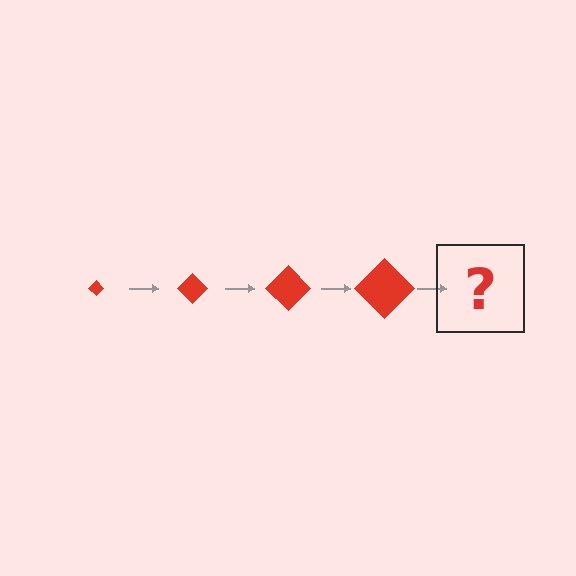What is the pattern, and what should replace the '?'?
The pattern is that the diamond gets progressively larger each step. The '?' should be a red diamond, larger than the previous one.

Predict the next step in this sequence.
The next step is a red diamond, larger than the previous one.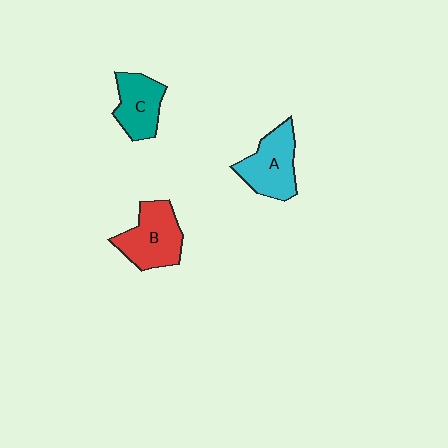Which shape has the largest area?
Shape B (red).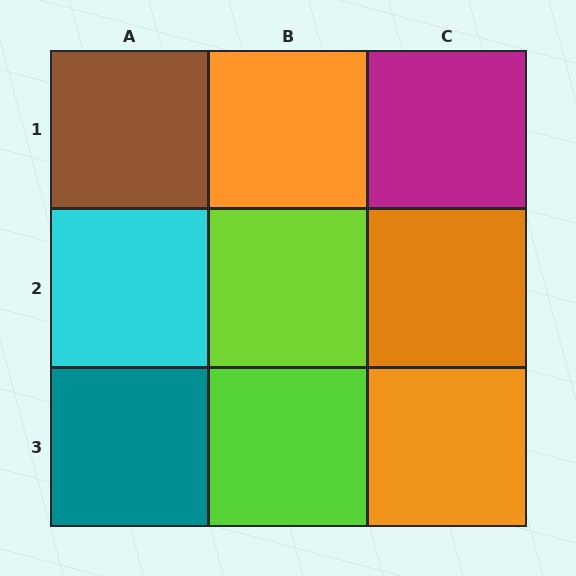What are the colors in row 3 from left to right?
Teal, lime, orange.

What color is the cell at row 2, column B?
Lime.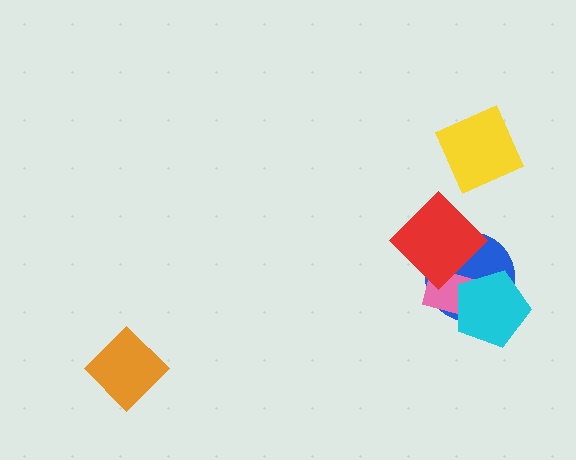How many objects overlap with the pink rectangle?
3 objects overlap with the pink rectangle.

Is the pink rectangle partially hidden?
Yes, it is partially covered by another shape.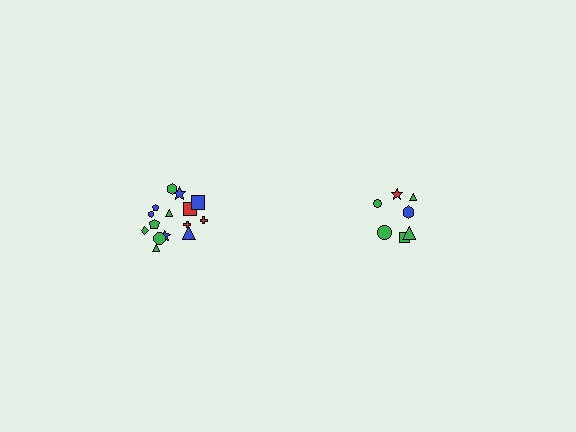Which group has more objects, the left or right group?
The left group.